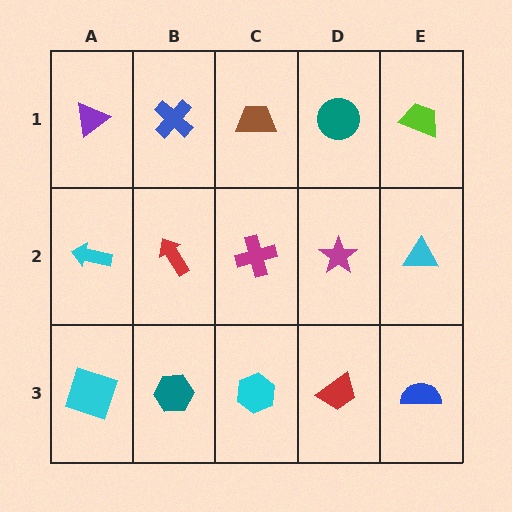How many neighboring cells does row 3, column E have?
2.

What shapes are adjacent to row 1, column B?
A red arrow (row 2, column B), a purple triangle (row 1, column A), a brown trapezoid (row 1, column C).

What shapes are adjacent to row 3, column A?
A cyan arrow (row 2, column A), a teal hexagon (row 3, column B).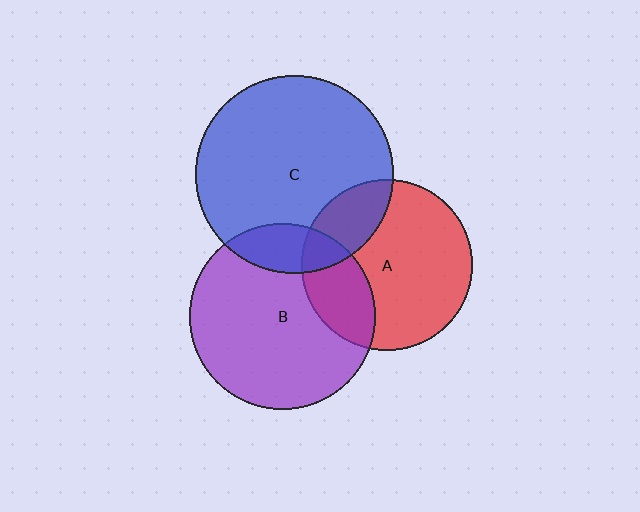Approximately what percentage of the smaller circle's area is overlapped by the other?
Approximately 15%.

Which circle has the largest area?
Circle C (blue).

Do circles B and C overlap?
Yes.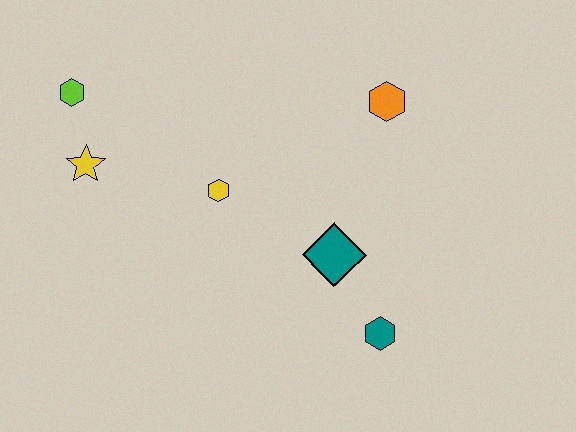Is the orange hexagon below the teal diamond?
No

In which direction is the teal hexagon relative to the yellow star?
The teal hexagon is to the right of the yellow star.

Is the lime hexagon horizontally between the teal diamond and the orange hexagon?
No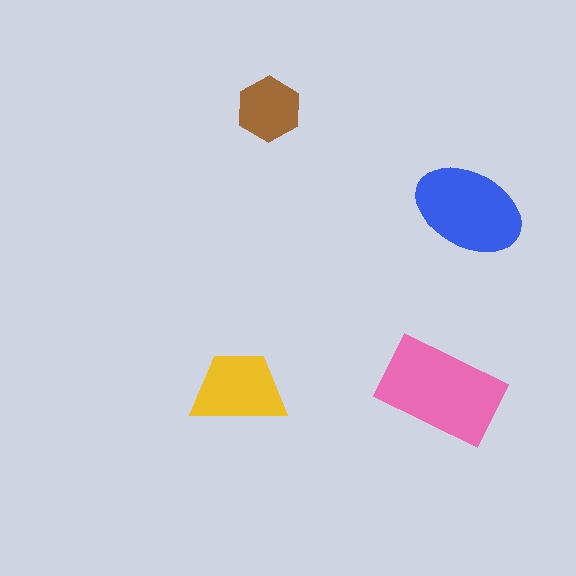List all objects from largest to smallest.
The pink rectangle, the blue ellipse, the yellow trapezoid, the brown hexagon.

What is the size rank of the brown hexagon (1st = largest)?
4th.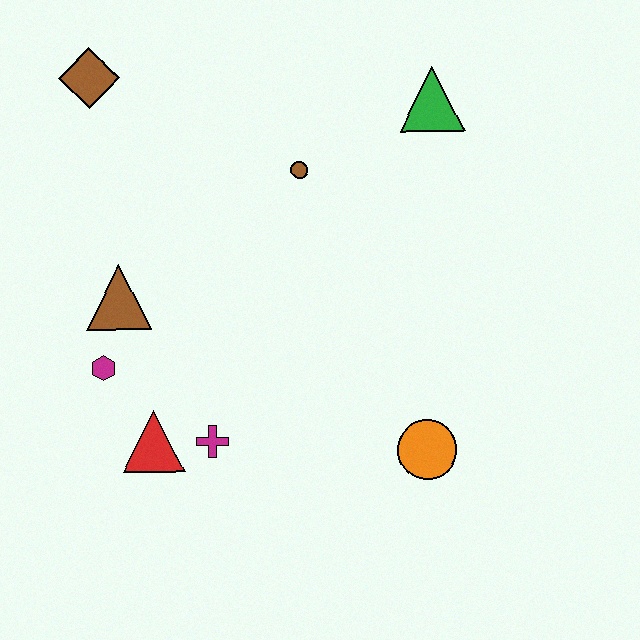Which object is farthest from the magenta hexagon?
The green triangle is farthest from the magenta hexagon.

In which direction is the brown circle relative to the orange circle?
The brown circle is above the orange circle.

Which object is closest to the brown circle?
The green triangle is closest to the brown circle.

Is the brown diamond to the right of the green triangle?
No